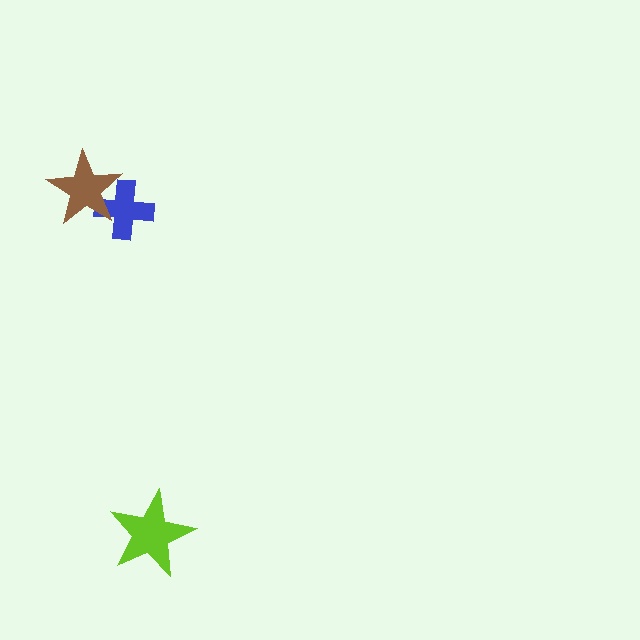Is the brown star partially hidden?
No, no other shape covers it.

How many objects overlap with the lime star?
0 objects overlap with the lime star.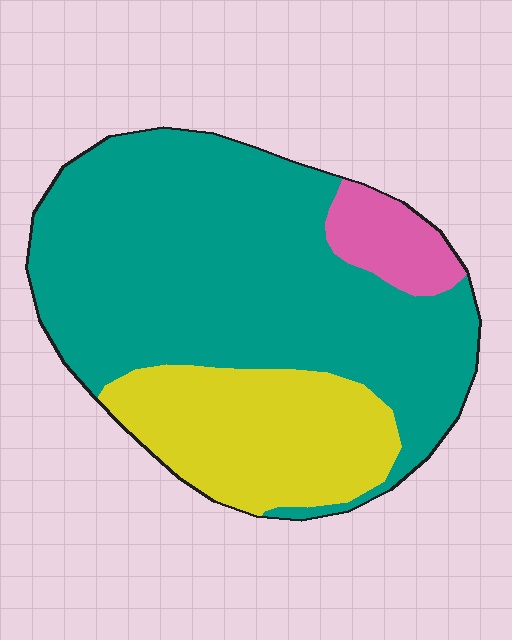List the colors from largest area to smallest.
From largest to smallest: teal, yellow, pink.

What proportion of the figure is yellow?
Yellow takes up about one quarter (1/4) of the figure.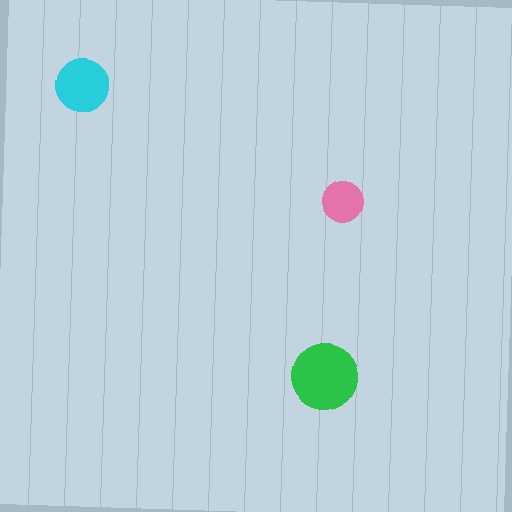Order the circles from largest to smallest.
the green one, the cyan one, the pink one.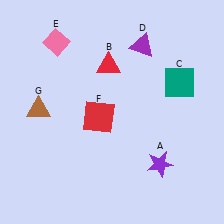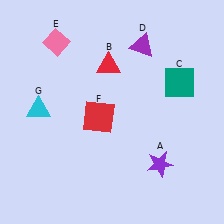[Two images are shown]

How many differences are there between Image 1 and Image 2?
There is 1 difference between the two images.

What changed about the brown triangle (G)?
In Image 1, G is brown. In Image 2, it changed to cyan.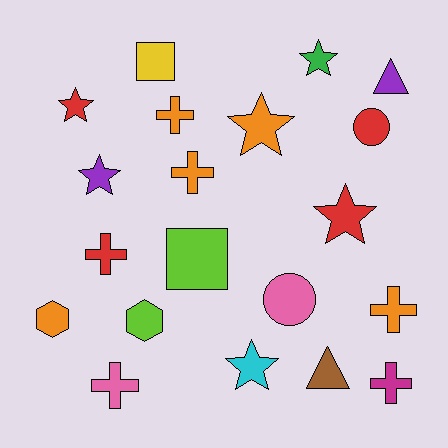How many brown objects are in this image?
There is 1 brown object.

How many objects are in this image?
There are 20 objects.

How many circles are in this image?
There are 2 circles.